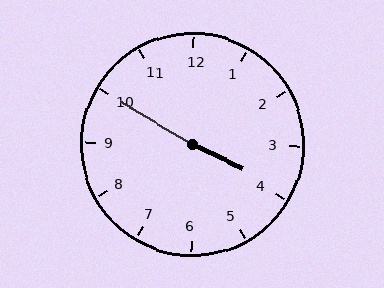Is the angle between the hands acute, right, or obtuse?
It is obtuse.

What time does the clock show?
3:50.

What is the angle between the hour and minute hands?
Approximately 175 degrees.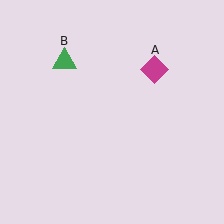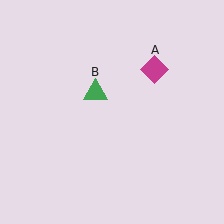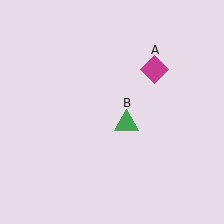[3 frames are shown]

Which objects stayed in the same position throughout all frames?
Magenta diamond (object A) remained stationary.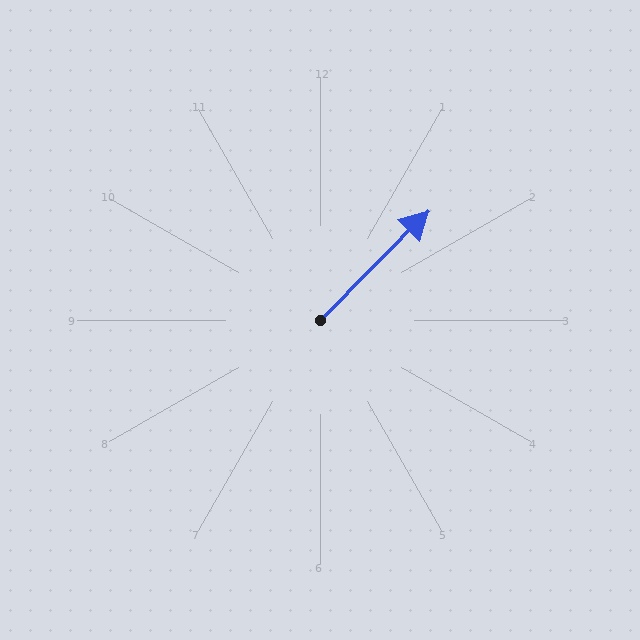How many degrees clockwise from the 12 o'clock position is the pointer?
Approximately 45 degrees.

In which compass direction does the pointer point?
Northeast.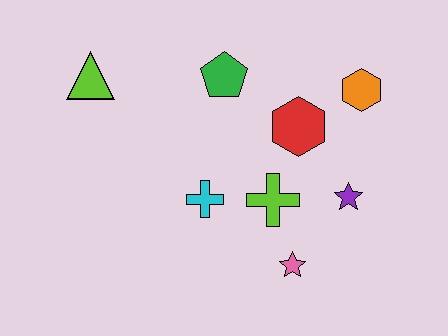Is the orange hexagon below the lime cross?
No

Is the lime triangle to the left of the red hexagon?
Yes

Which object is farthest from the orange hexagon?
The lime triangle is farthest from the orange hexagon.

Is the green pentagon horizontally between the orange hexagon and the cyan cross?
Yes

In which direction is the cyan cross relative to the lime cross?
The cyan cross is to the left of the lime cross.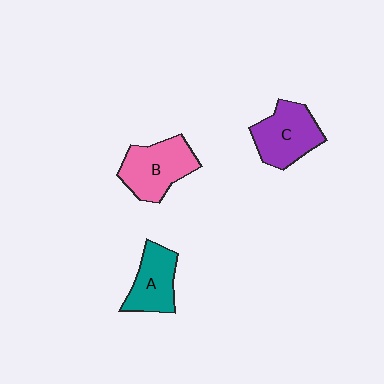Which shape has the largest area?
Shape B (pink).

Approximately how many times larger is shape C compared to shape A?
Approximately 1.2 times.